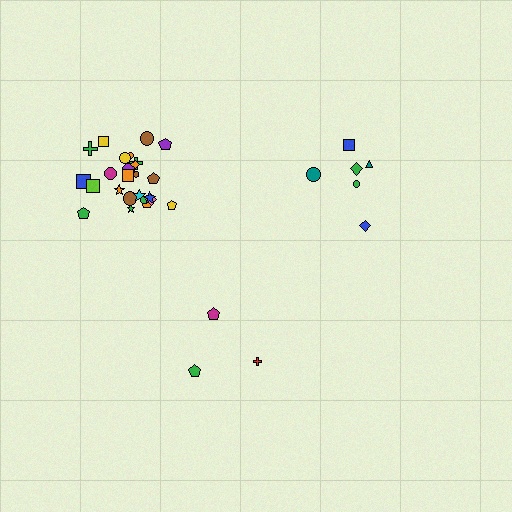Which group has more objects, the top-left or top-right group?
The top-left group.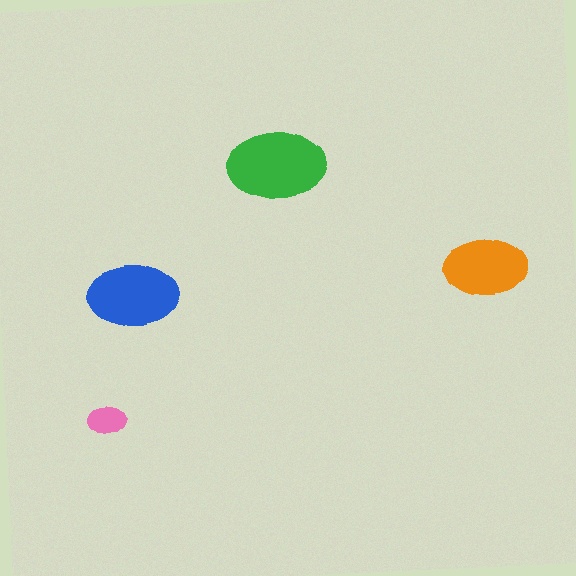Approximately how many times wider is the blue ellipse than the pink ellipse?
About 2.5 times wider.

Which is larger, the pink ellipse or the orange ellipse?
The orange one.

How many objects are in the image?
There are 4 objects in the image.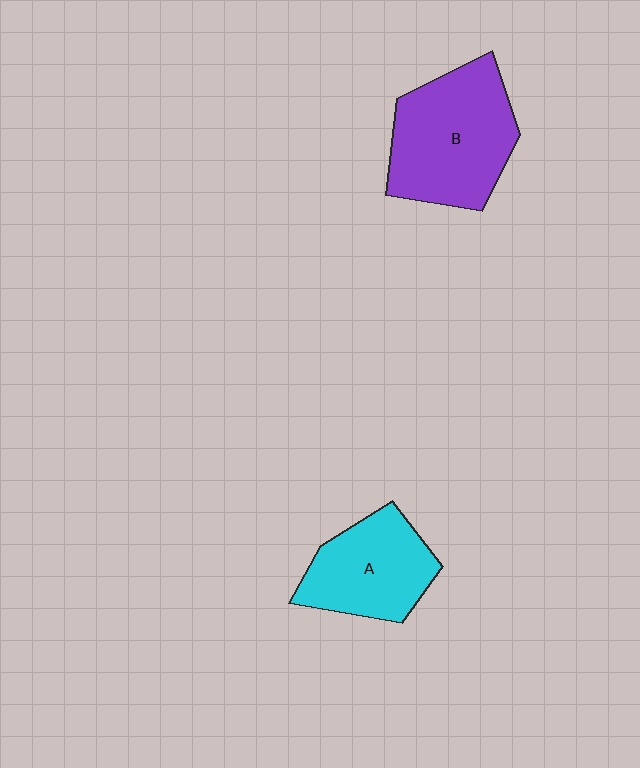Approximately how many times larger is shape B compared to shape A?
Approximately 1.4 times.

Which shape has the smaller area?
Shape A (cyan).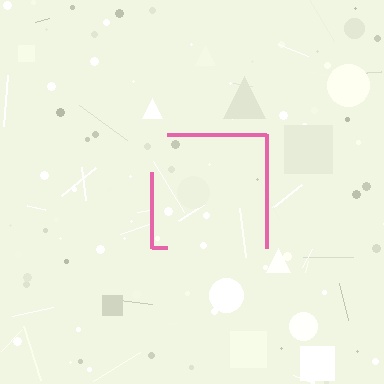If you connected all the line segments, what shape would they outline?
They would outline a square.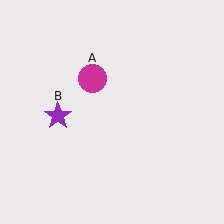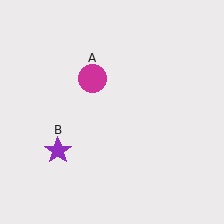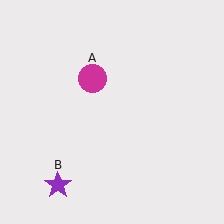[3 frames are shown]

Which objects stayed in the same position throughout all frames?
Magenta circle (object A) remained stationary.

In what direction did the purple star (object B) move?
The purple star (object B) moved down.